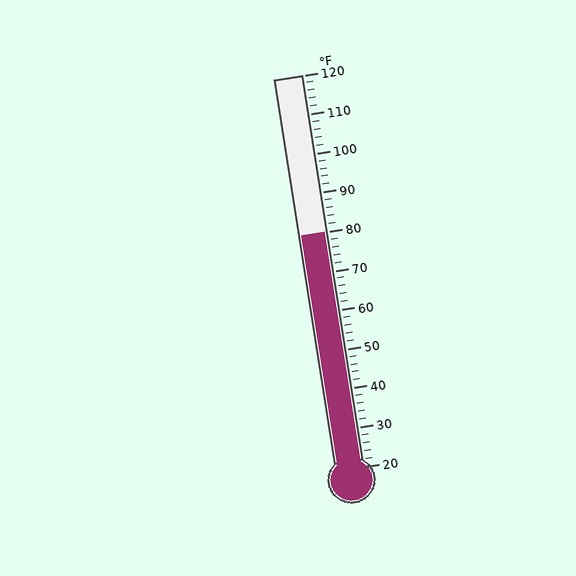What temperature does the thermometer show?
The thermometer shows approximately 80°F.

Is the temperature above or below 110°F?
The temperature is below 110°F.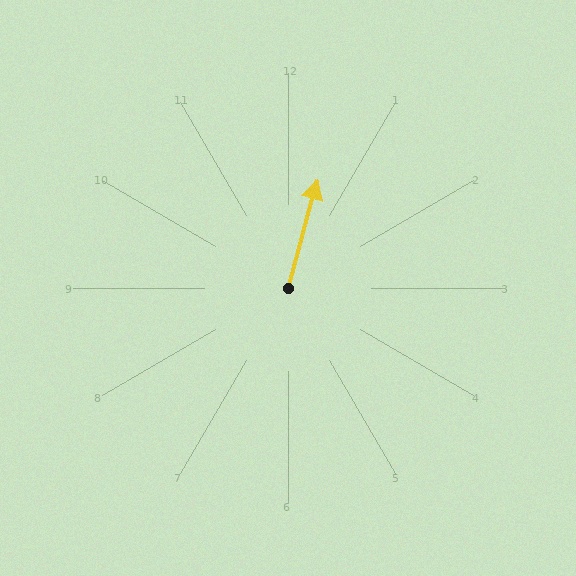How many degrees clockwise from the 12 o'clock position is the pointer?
Approximately 15 degrees.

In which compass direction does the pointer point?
North.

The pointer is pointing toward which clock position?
Roughly 1 o'clock.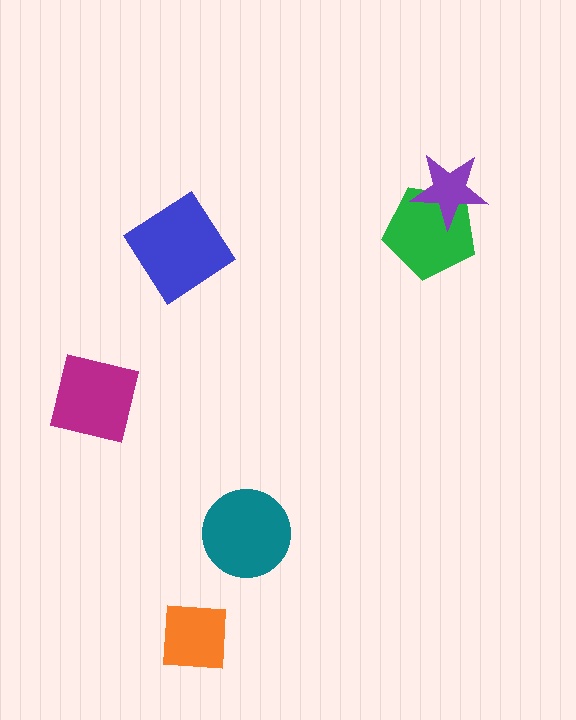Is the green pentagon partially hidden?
Yes, it is partially covered by another shape.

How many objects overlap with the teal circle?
0 objects overlap with the teal circle.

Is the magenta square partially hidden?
No, no other shape covers it.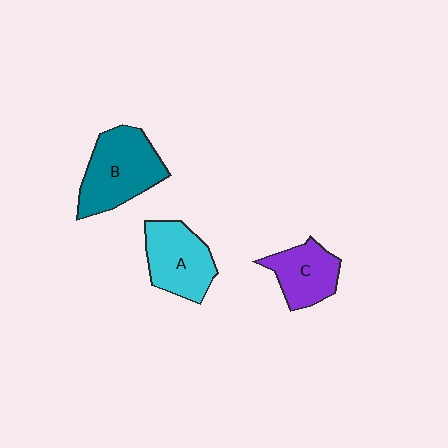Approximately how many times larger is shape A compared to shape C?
Approximately 1.2 times.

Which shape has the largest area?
Shape B (teal).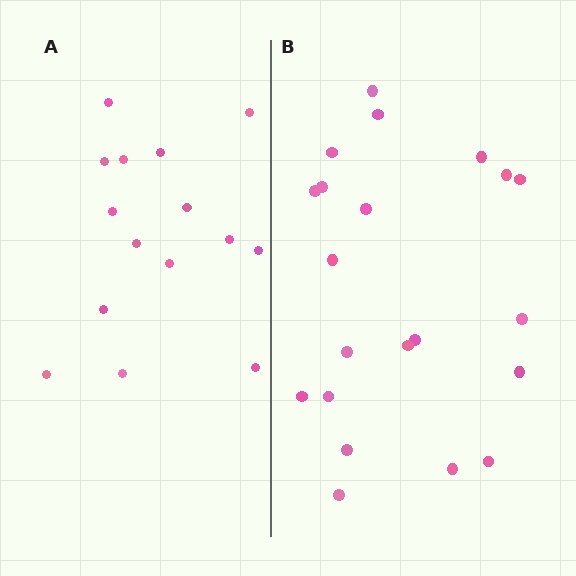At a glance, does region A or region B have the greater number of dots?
Region B (the right region) has more dots.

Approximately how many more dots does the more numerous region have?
Region B has about 6 more dots than region A.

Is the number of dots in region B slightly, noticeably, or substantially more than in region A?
Region B has noticeably more, but not dramatically so. The ratio is roughly 1.4 to 1.